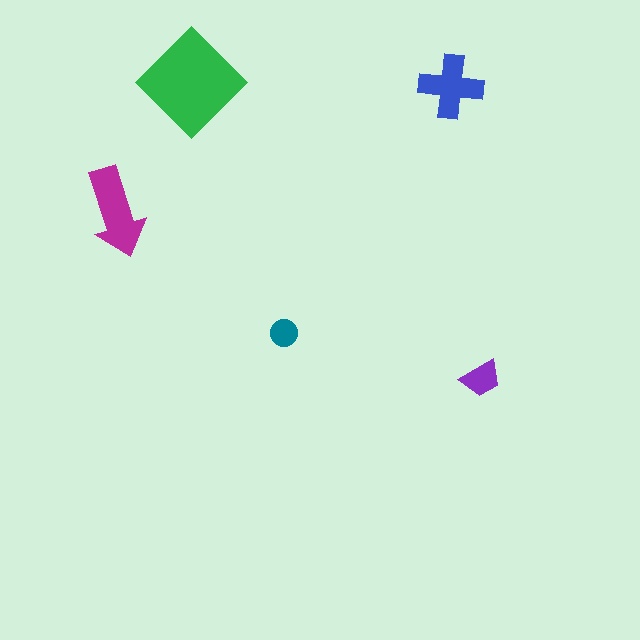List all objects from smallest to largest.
The teal circle, the purple trapezoid, the blue cross, the magenta arrow, the green diamond.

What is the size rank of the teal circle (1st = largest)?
5th.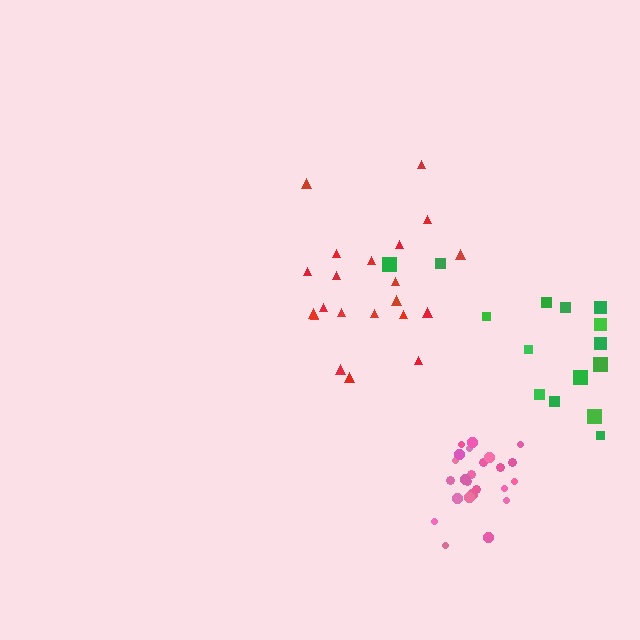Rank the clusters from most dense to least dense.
pink, red, green.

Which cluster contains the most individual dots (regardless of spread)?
Pink (24).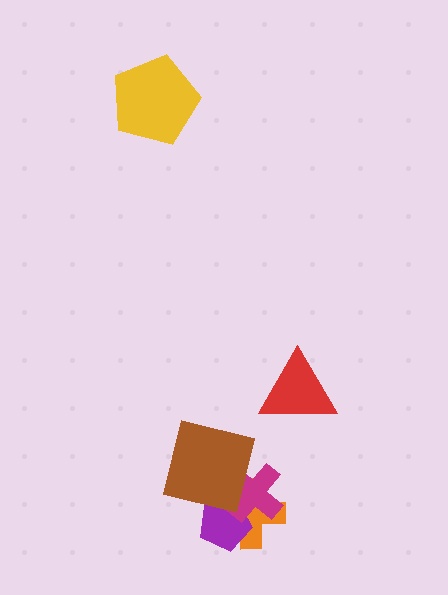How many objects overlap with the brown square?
2 objects overlap with the brown square.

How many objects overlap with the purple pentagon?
2 objects overlap with the purple pentagon.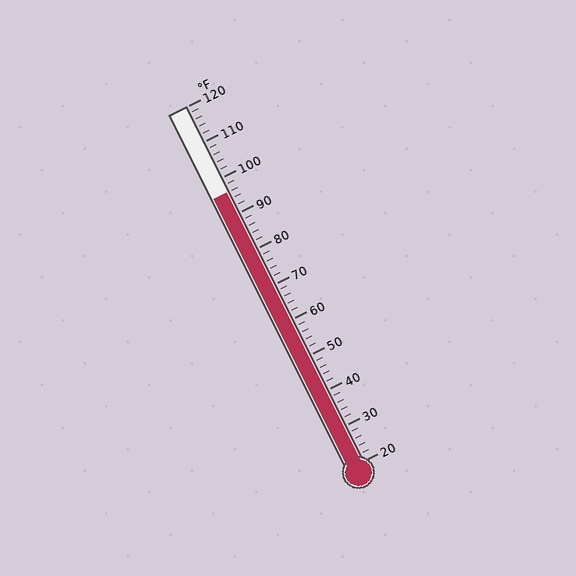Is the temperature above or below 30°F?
The temperature is above 30°F.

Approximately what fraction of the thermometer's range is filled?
The thermometer is filled to approximately 75% of its range.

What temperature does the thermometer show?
The thermometer shows approximately 96°F.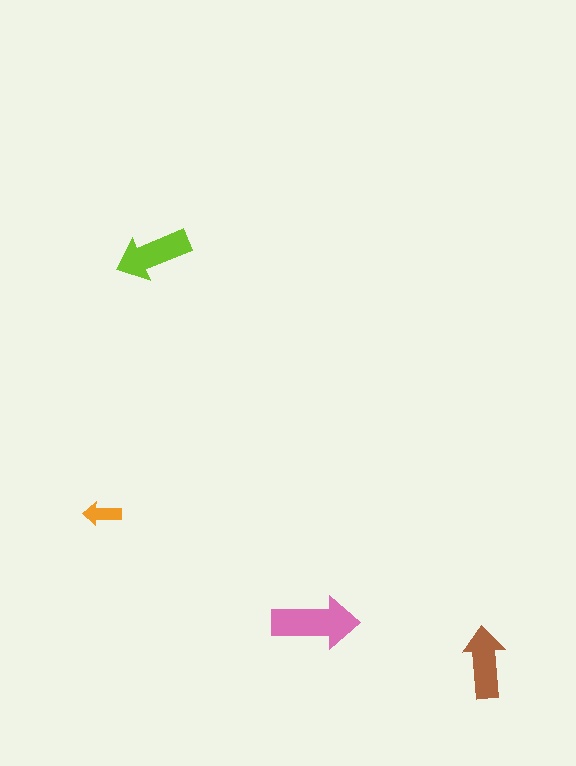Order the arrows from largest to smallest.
the pink one, the lime one, the brown one, the orange one.